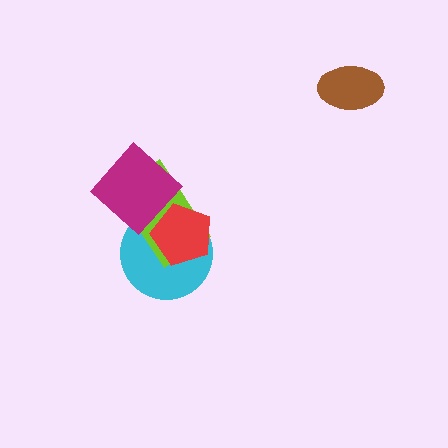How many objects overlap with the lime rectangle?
3 objects overlap with the lime rectangle.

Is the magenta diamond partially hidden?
No, no other shape covers it.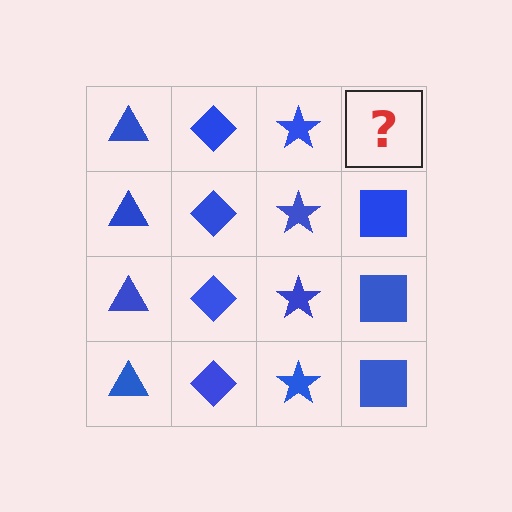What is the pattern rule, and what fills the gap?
The rule is that each column has a consistent shape. The gap should be filled with a blue square.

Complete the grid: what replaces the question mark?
The question mark should be replaced with a blue square.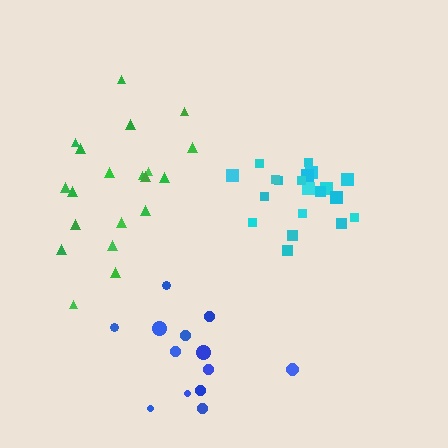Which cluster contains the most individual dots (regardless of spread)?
Green (20).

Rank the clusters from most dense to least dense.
cyan, green, blue.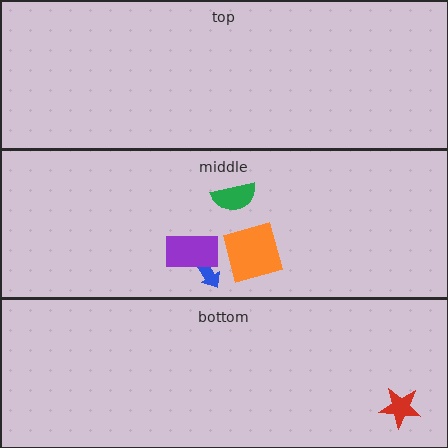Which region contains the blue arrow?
The middle region.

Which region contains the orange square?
The middle region.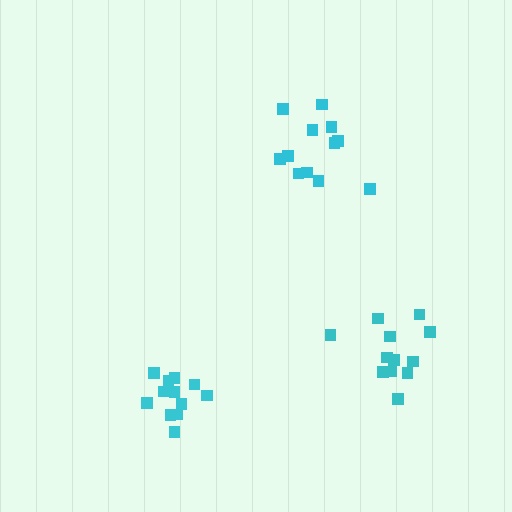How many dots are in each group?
Group 1: 12 dots, Group 2: 12 dots, Group 3: 12 dots (36 total).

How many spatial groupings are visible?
There are 3 spatial groupings.